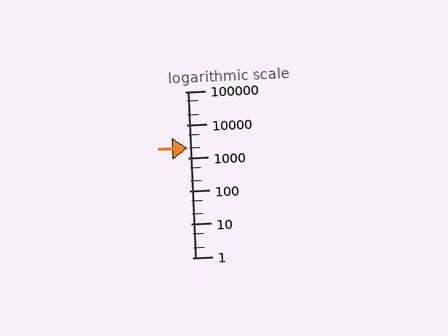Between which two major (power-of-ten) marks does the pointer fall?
The pointer is between 1000 and 10000.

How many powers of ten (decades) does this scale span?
The scale spans 5 decades, from 1 to 100000.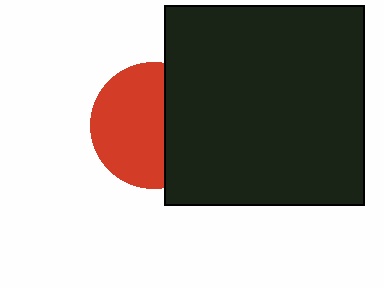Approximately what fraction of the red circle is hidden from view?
Roughly 40% of the red circle is hidden behind the black square.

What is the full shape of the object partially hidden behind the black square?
The partially hidden object is a red circle.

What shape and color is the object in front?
The object in front is a black square.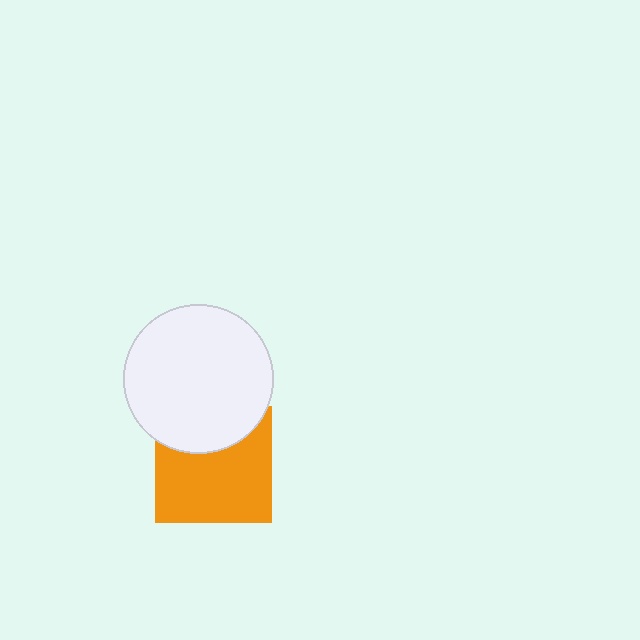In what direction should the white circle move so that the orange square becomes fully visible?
The white circle should move up. That is the shortest direction to clear the overlap and leave the orange square fully visible.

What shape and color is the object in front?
The object in front is a white circle.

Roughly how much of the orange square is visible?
Most of it is visible (roughly 68%).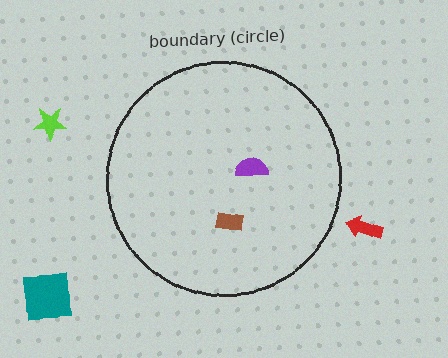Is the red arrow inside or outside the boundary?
Outside.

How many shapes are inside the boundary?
2 inside, 3 outside.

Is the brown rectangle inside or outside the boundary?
Inside.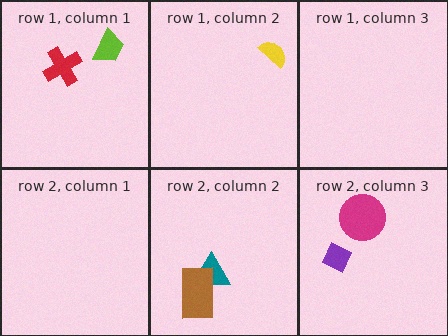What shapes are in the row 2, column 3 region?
The purple diamond, the magenta circle.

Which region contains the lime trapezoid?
The row 1, column 1 region.